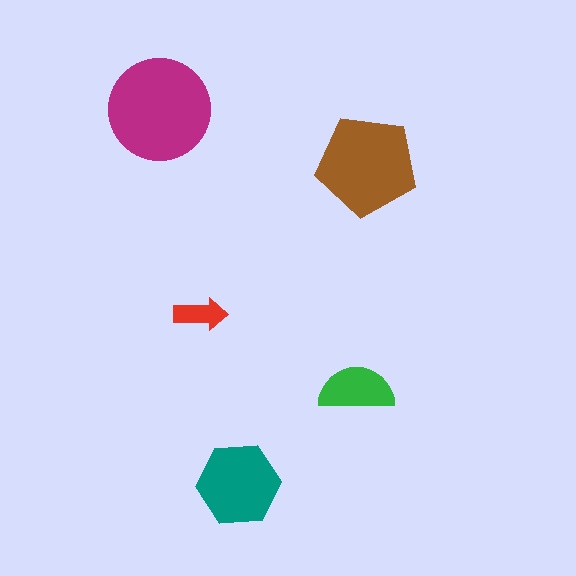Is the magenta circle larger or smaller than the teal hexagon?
Larger.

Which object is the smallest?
The red arrow.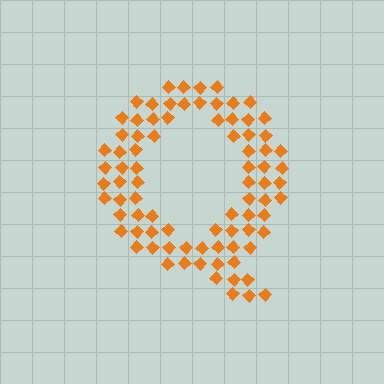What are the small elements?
The small elements are diamonds.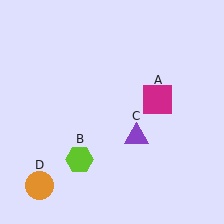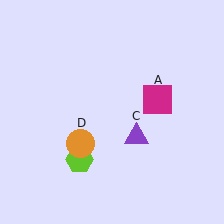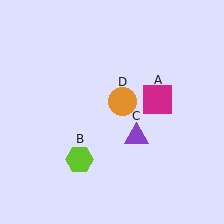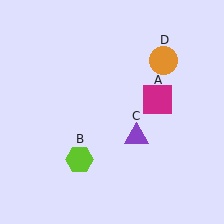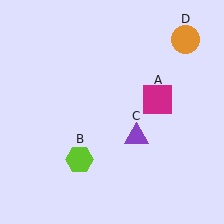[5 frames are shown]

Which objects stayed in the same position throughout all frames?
Magenta square (object A) and lime hexagon (object B) and purple triangle (object C) remained stationary.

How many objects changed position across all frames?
1 object changed position: orange circle (object D).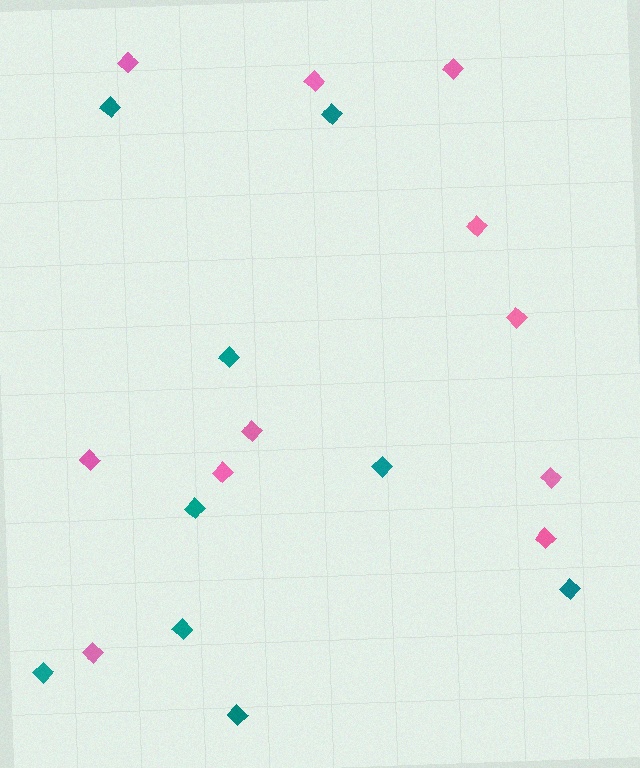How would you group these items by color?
There are 2 groups: one group of pink diamonds (11) and one group of teal diamonds (9).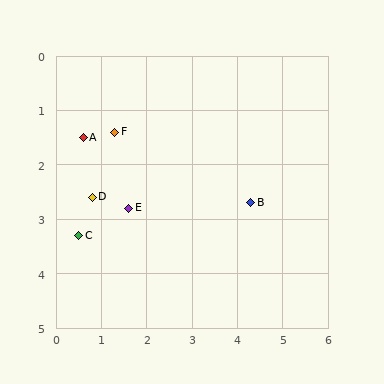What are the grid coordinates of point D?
Point D is at approximately (0.8, 2.6).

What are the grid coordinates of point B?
Point B is at approximately (4.3, 2.7).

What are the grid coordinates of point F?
Point F is at approximately (1.3, 1.4).